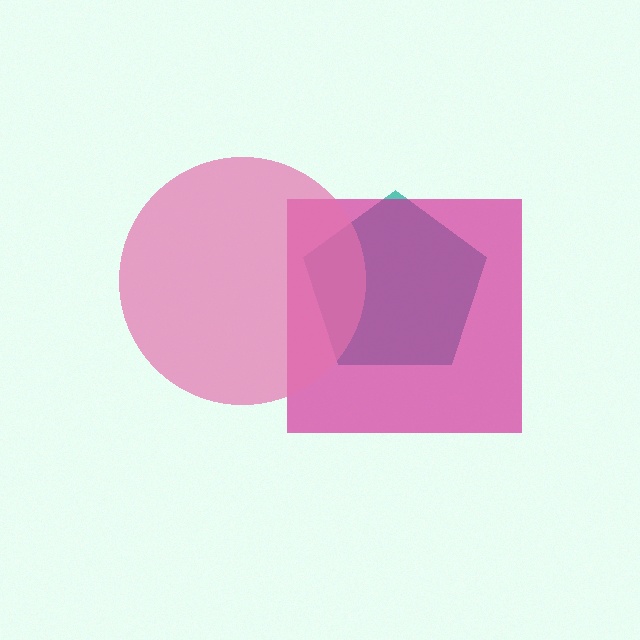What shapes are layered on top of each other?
The layered shapes are: a teal pentagon, a magenta square, a pink circle.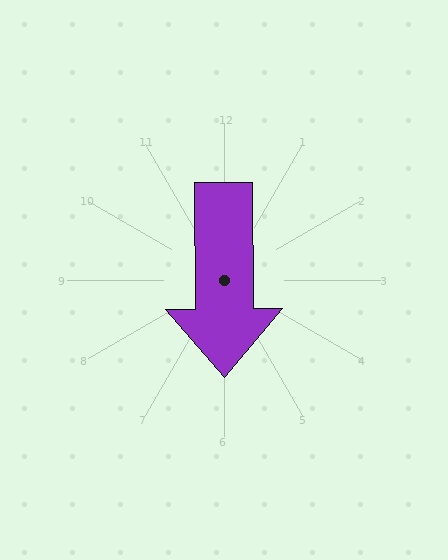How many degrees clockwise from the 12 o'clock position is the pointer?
Approximately 180 degrees.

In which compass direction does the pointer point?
South.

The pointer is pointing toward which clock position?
Roughly 6 o'clock.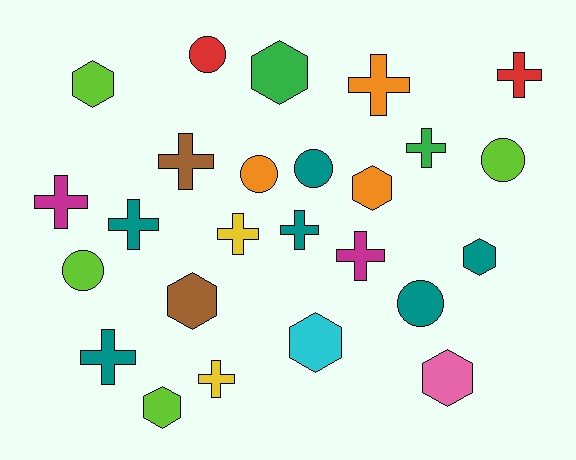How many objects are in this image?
There are 25 objects.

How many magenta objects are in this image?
There are 2 magenta objects.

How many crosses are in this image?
There are 11 crosses.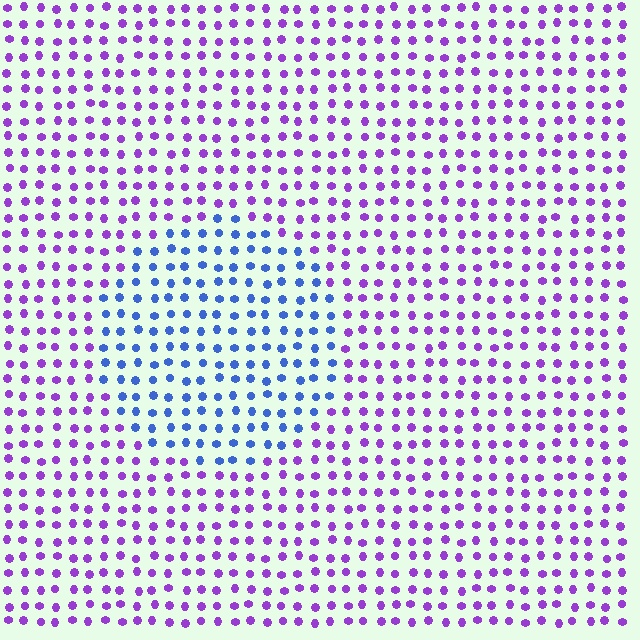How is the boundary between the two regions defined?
The boundary is defined purely by a slight shift in hue (about 54 degrees). Spacing, size, and orientation are identical on both sides.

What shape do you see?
I see a circle.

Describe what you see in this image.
The image is filled with small purple elements in a uniform arrangement. A circle-shaped region is visible where the elements are tinted to a slightly different hue, forming a subtle color boundary.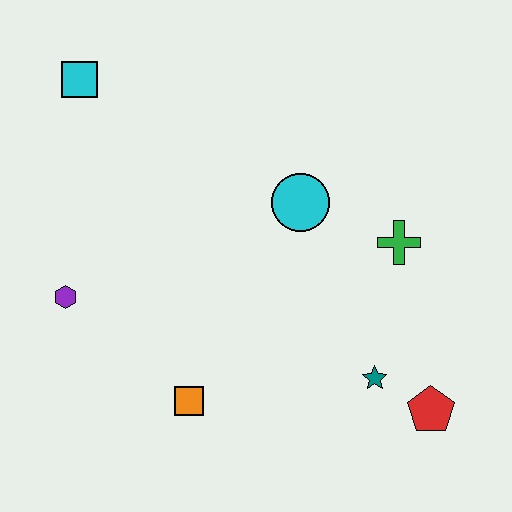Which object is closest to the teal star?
The red pentagon is closest to the teal star.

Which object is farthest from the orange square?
The cyan square is farthest from the orange square.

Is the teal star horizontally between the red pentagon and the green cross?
No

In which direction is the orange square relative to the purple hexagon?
The orange square is to the right of the purple hexagon.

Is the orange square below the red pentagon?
No